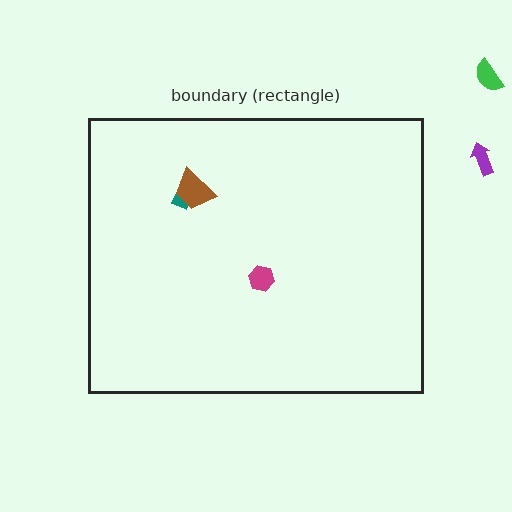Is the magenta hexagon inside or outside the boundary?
Inside.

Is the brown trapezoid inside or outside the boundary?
Inside.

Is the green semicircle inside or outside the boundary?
Outside.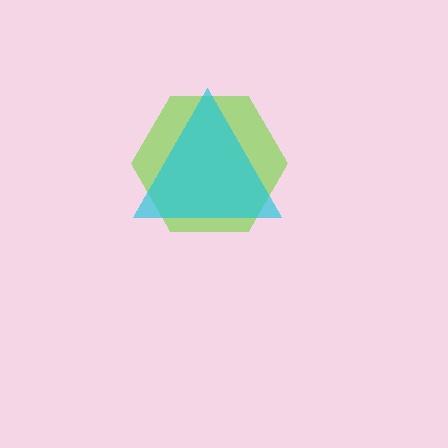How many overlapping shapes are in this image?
There are 2 overlapping shapes in the image.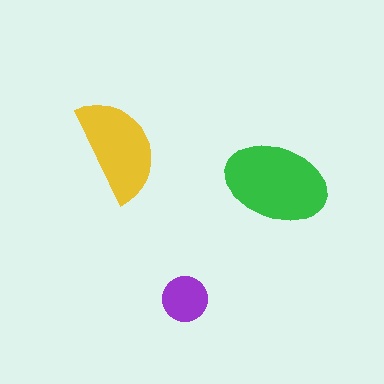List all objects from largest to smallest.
The green ellipse, the yellow semicircle, the purple circle.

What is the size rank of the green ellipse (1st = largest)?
1st.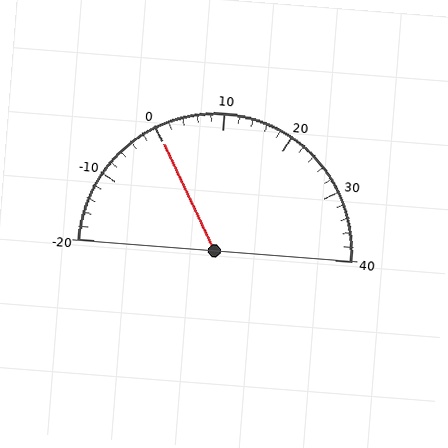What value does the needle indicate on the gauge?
The needle indicates approximately 0.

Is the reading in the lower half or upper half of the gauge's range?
The reading is in the lower half of the range (-20 to 40).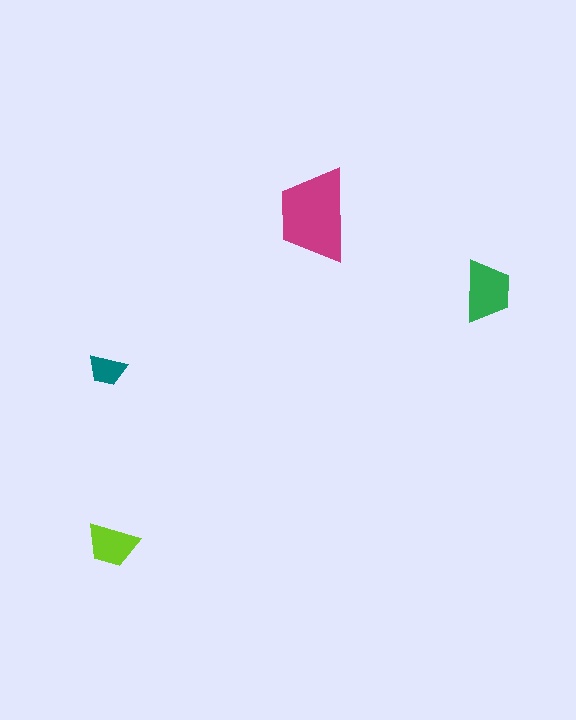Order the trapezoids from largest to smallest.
the magenta one, the green one, the lime one, the teal one.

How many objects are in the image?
There are 4 objects in the image.